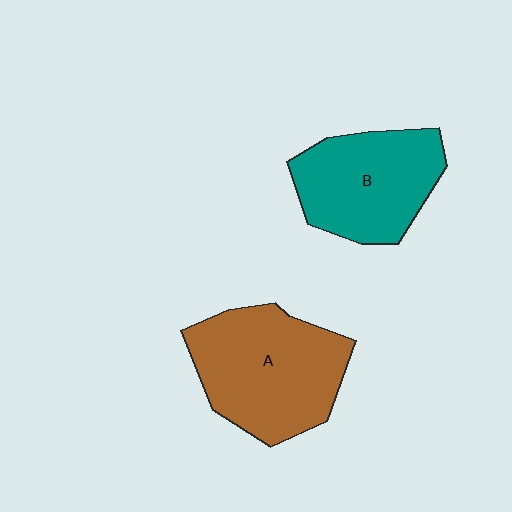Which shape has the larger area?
Shape A (brown).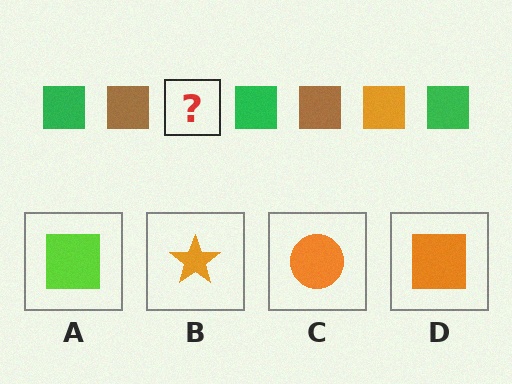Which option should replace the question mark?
Option D.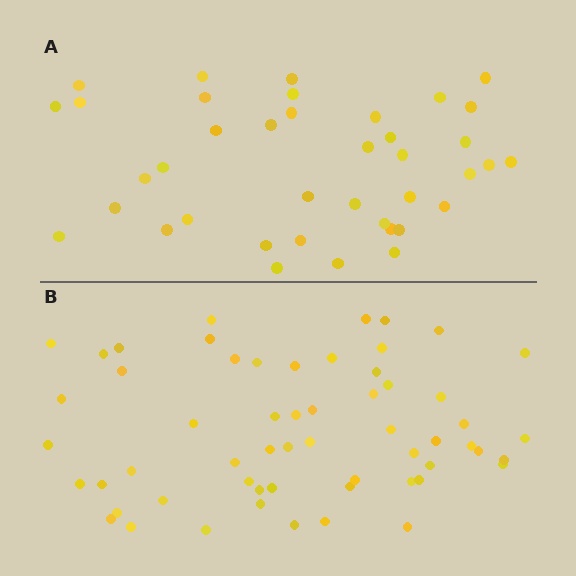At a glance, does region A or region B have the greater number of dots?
Region B (the bottom region) has more dots.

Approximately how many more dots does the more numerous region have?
Region B has approximately 20 more dots than region A.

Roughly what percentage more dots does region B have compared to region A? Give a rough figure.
About 50% more.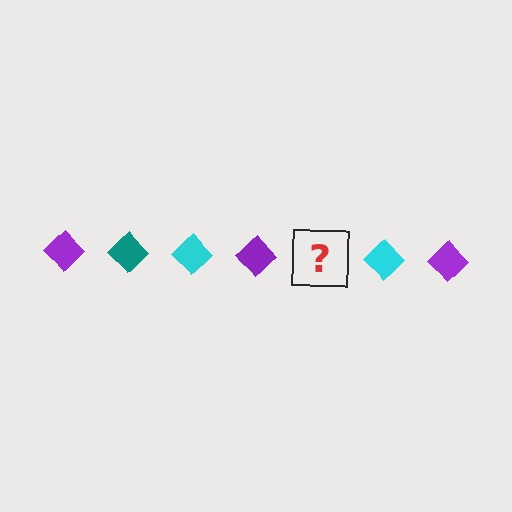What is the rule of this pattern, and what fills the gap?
The rule is that the pattern cycles through purple, teal, cyan diamonds. The gap should be filled with a teal diamond.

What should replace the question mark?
The question mark should be replaced with a teal diamond.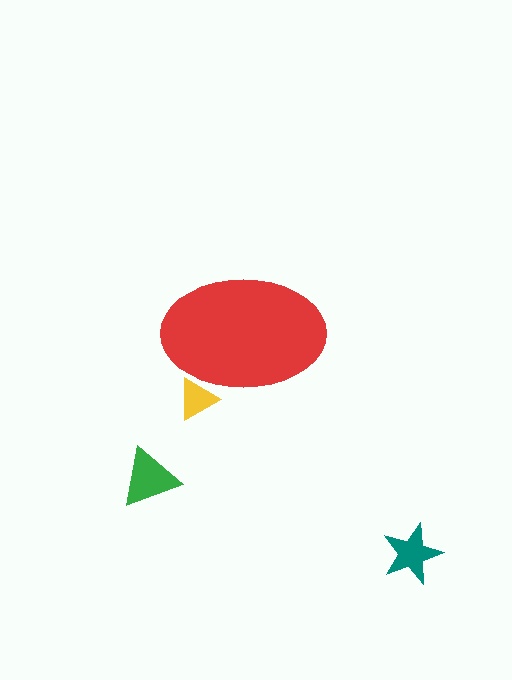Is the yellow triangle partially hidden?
Yes, the yellow triangle is partially hidden behind the red ellipse.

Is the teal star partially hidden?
No, the teal star is fully visible.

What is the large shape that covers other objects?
A red ellipse.